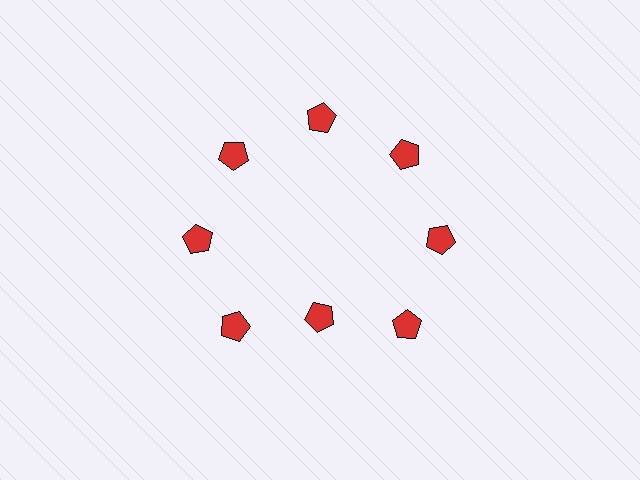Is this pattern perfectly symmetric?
No. The 8 red pentagons are arranged in a ring, but one element near the 6 o'clock position is pulled inward toward the center, breaking the 8-fold rotational symmetry.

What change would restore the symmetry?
The symmetry would be restored by moving it outward, back onto the ring so that all 8 pentagons sit at equal angles and equal distance from the center.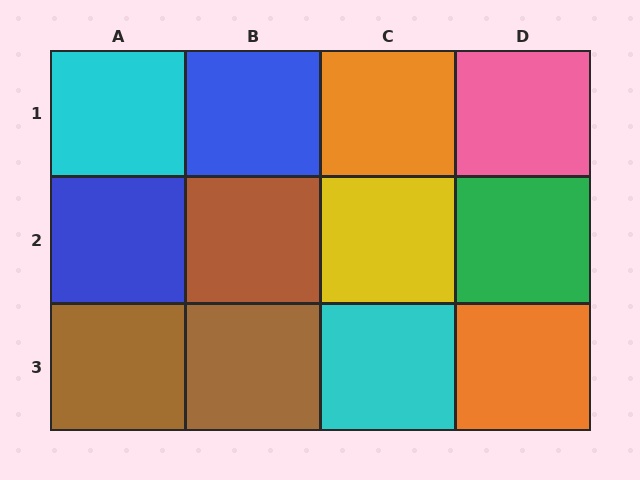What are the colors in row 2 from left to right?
Blue, brown, yellow, green.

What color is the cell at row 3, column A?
Brown.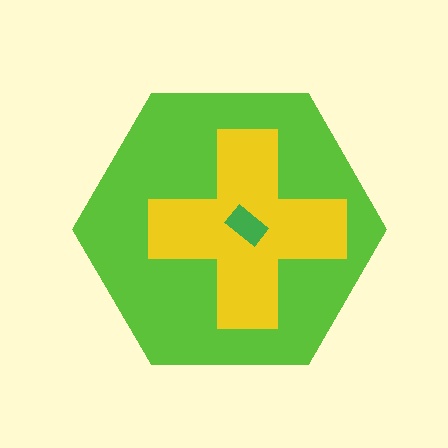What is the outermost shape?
The lime hexagon.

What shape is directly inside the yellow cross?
The green rectangle.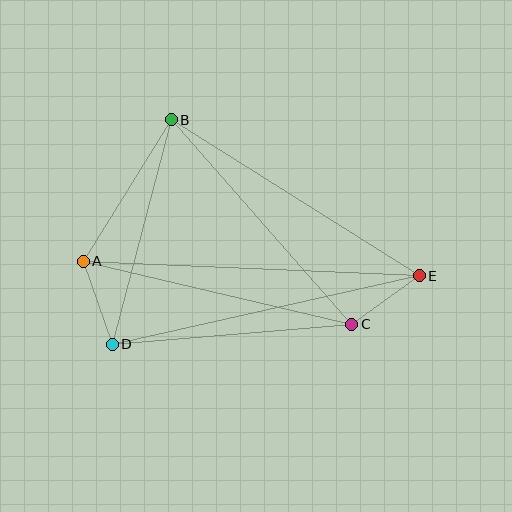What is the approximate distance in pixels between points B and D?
The distance between B and D is approximately 232 pixels.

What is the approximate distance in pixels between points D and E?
The distance between D and E is approximately 315 pixels.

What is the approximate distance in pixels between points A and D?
The distance between A and D is approximately 88 pixels.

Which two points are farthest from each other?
Points A and E are farthest from each other.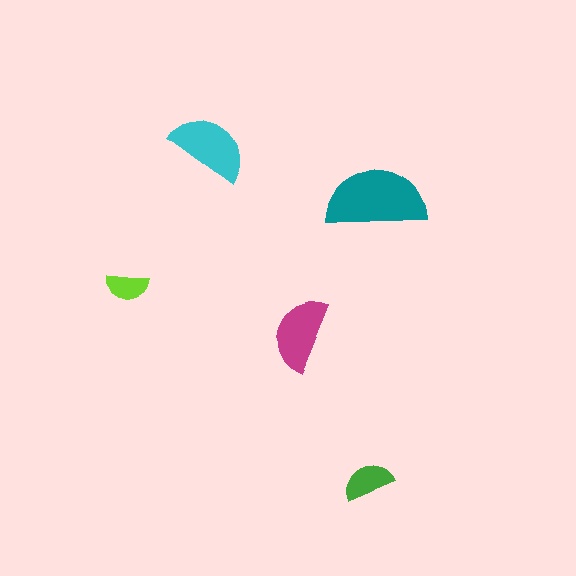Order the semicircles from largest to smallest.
the teal one, the cyan one, the magenta one, the green one, the lime one.